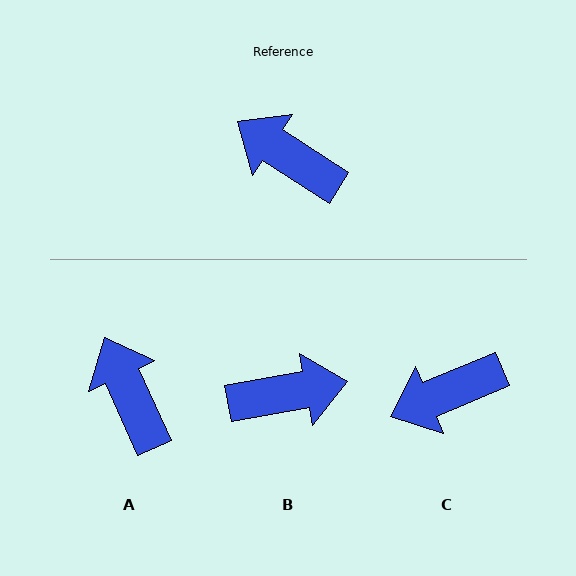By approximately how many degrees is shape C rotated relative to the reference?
Approximately 56 degrees counter-clockwise.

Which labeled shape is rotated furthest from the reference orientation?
B, about 137 degrees away.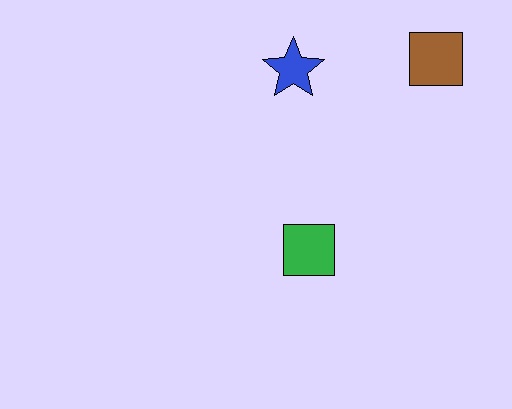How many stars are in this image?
There is 1 star.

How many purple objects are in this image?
There are no purple objects.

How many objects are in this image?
There are 3 objects.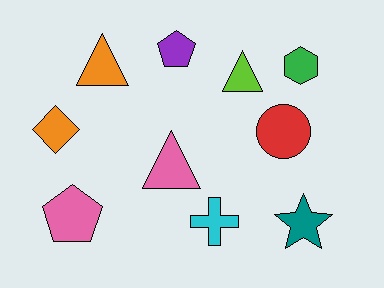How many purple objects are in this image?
There is 1 purple object.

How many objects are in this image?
There are 10 objects.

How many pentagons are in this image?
There are 2 pentagons.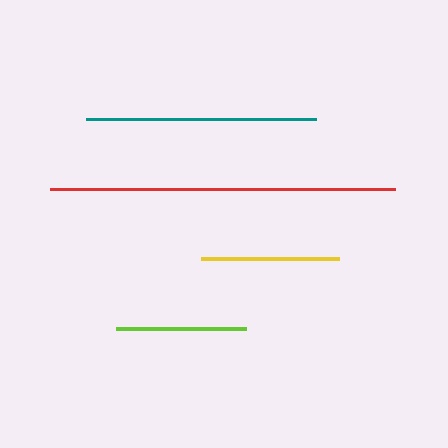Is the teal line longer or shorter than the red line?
The red line is longer than the teal line.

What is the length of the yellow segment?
The yellow segment is approximately 138 pixels long.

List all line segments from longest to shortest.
From longest to shortest: red, teal, yellow, lime.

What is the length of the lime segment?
The lime segment is approximately 130 pixels long.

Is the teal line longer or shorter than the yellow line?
The teal line is longer than the yellow line.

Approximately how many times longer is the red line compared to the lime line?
The red line is approximately 2.6 times the length of the lime line.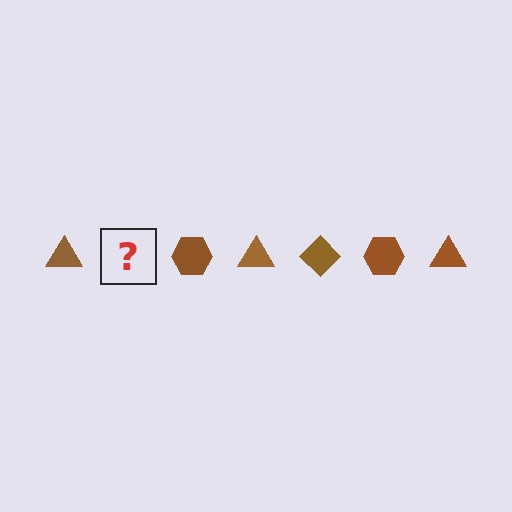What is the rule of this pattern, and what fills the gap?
The rule is that the pattern cycles through triangle, diamond, hexagon shapes in brown. The gap should be filled with a brown diamond.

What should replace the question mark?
The question mark should be replaced with a brown diamond.